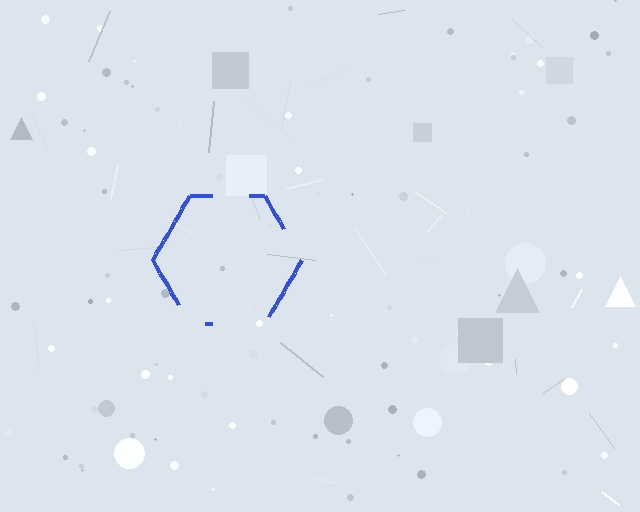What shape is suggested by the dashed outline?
The dashed outline suggests a hexagon.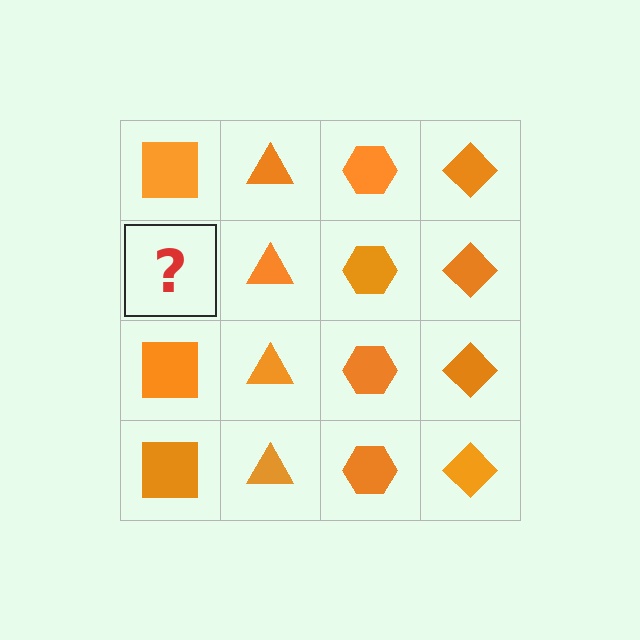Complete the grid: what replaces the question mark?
The question mark should be replaced with an orange square.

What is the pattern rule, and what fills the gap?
The rule is that each column has a consistent shape. The gap should be filled with an orange square.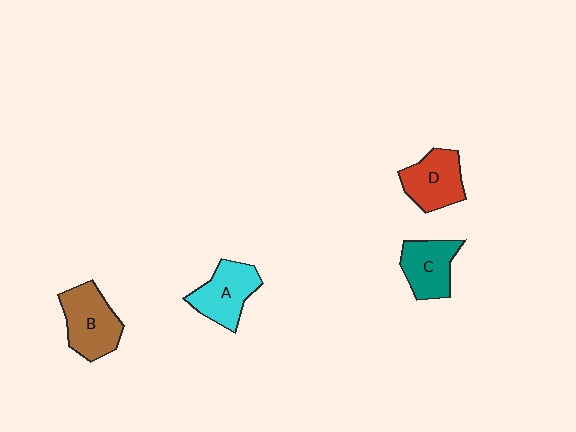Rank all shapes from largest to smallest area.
From largest to smallest: B (brown), A (cyan), D (red), C (teal).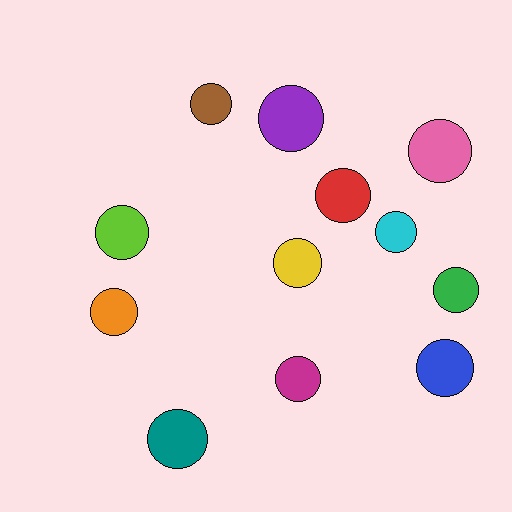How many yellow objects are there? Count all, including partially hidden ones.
There is 1 yellow object.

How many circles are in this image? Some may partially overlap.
There are 12 circles.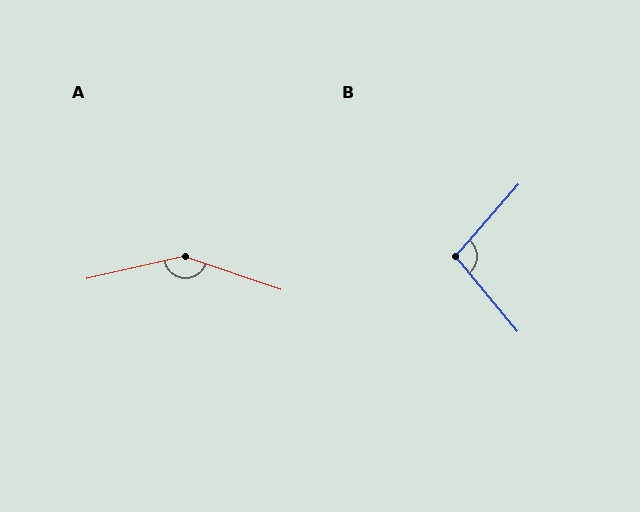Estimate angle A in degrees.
Approximately 148 degrees.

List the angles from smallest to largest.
B (99°), A (148°).